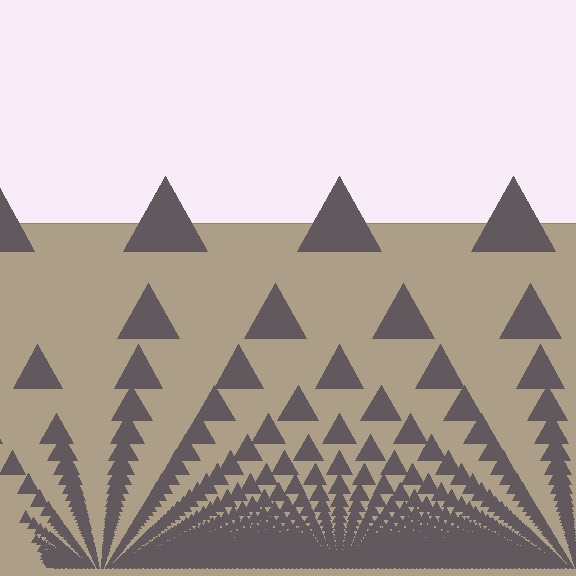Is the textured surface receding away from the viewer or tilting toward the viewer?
The surface appears to tilt toward the viewer. Texture elements get larger and sparser toward the top.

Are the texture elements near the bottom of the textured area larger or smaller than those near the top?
Smaller. The gradient is inverted — elements near the bottom are smaller and denser.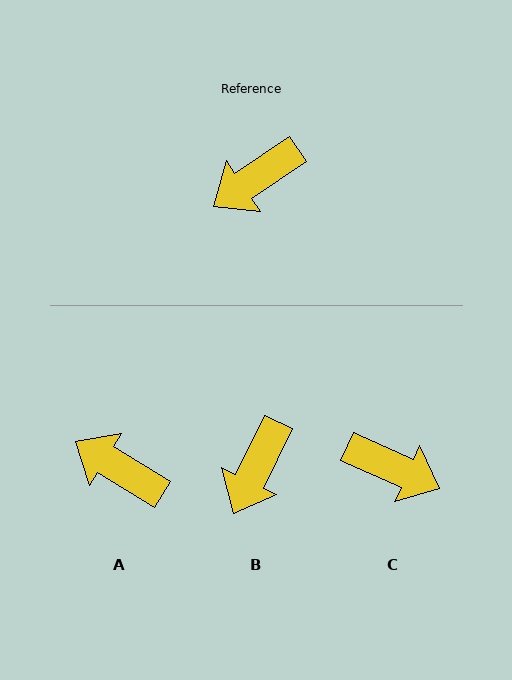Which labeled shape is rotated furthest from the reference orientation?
C, about 122 degrees away.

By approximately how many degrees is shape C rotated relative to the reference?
Approximately 122 degrees counter-clockwise.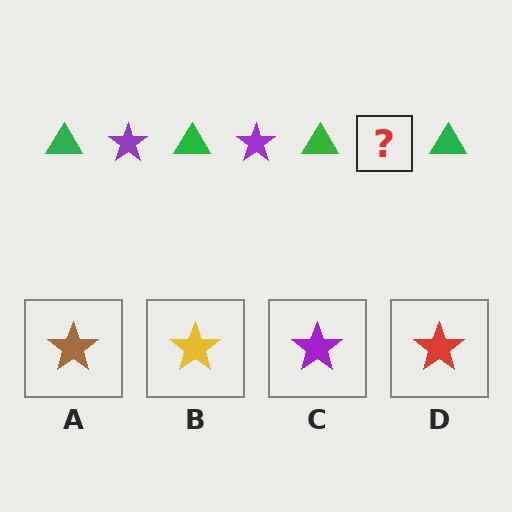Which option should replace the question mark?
Option C.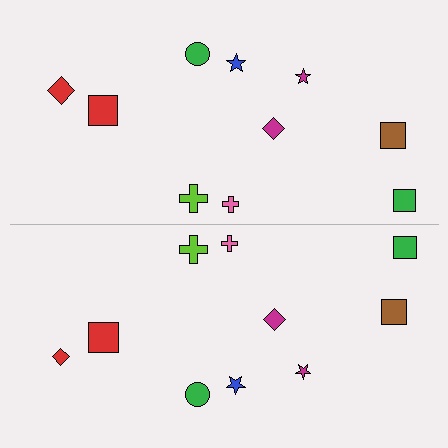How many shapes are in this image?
There are 20 shapes in this image.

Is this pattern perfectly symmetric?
No, the pattern is not perfectly symmetric. The red diamond on the bottom side has a different size than its mirror counterpart.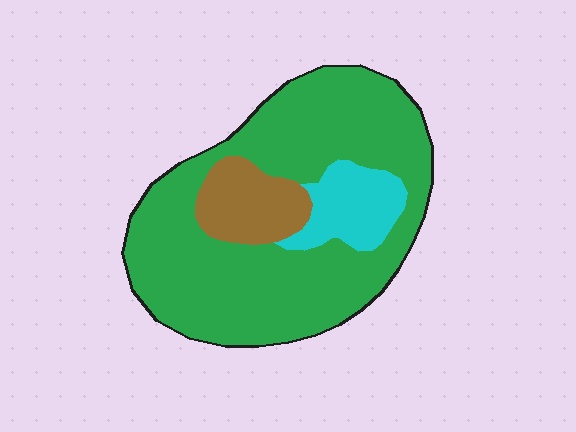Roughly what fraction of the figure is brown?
Brown covers 12% of the figure.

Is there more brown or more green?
Green.